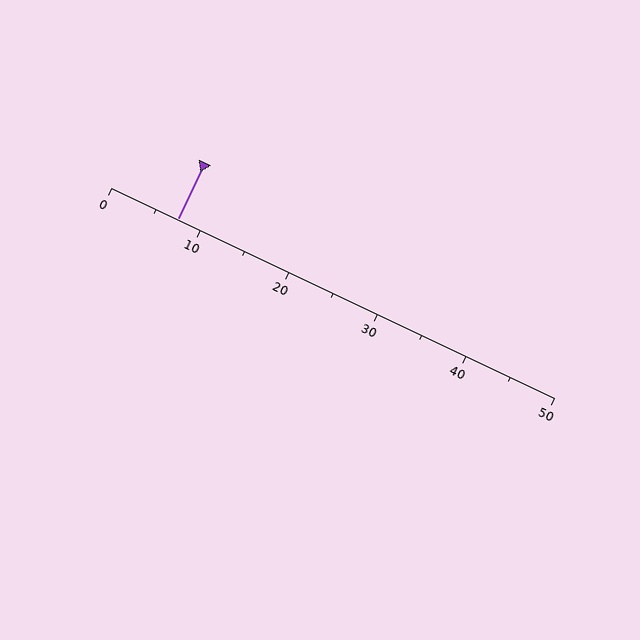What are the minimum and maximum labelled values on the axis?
The axis runs from 0 to 50.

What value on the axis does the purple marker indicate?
The marker indicates approximately 7.5.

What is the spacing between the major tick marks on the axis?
The major ticks are spaced 10 apart.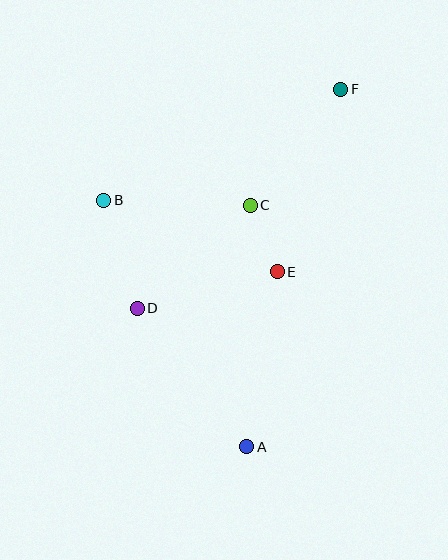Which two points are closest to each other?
Points C and E are closest to each other.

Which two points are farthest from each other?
Points A and F are farthest from each other.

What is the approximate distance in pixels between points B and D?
The distance between B and D is approximately 113 pixels.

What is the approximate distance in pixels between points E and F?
The distance between E and F is approximately 194 pixels.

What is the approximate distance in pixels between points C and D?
The distance between C and D is approximately 153 pixels.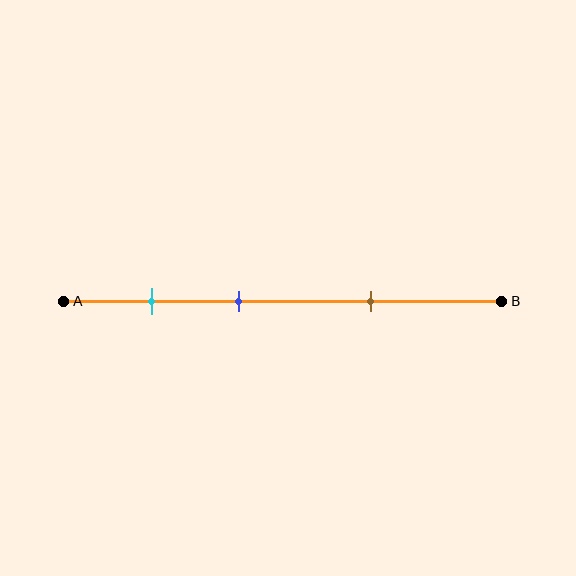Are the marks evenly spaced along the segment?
Yes, the marks are approximately evenly spaced.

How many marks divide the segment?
There are 3 marks dividing the segment.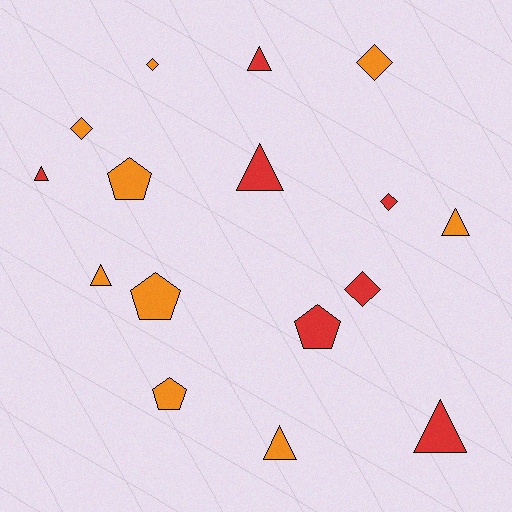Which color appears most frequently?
Orange, with 9 objects.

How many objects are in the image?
There are 16 objects.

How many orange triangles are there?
There are 3 orange triangles.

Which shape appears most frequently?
Triangle, with 7 objects.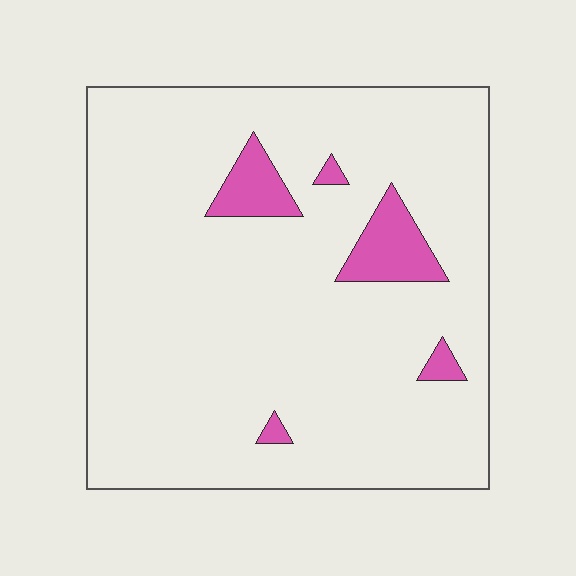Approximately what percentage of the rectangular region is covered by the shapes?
Approximately 10%.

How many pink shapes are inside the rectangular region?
5.